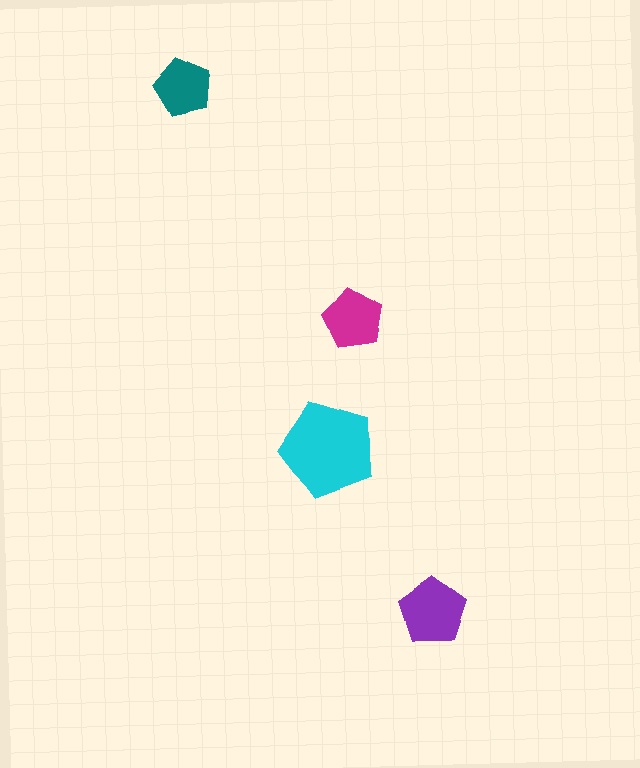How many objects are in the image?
There are 4 objects in the image.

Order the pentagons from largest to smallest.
the cyan one, the purple one, the magenta one, the teal one.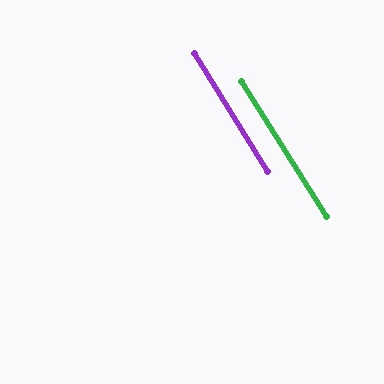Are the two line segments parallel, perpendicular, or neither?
Parallel — their directions differ by only 0.3°.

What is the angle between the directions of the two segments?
Approximately 0 degrees.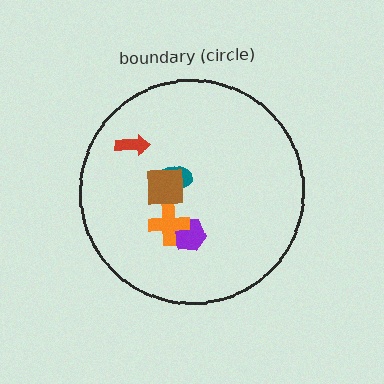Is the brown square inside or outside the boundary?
Inside.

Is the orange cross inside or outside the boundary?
Inside.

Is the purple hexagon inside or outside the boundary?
Inside.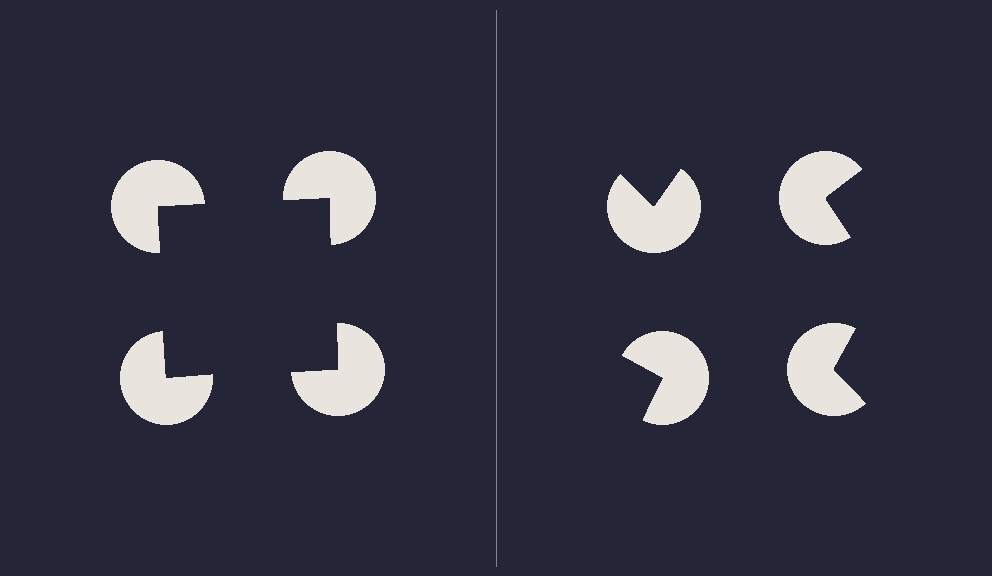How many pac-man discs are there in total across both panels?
8 — 4 on each side.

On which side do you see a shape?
An illusory square appears on the left side. On the right side the wedge cuts are rotated, so no coherent shape forms.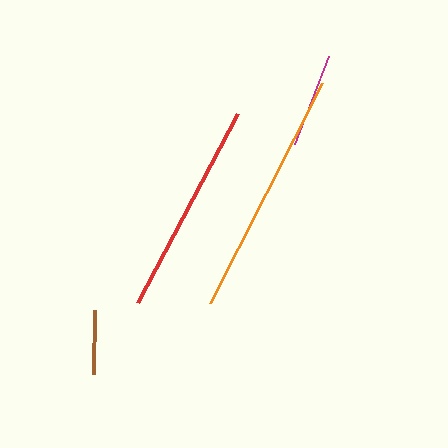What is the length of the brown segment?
The brown segment is approximately 64 pixels long.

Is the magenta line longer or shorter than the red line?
The red line is longer than the magenta line.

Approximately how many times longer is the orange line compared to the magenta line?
The orange line is approximately 2.6 times the length of the magenta line.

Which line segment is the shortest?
The brown line is the shortest at approximately 64 pixels.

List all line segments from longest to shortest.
From longest to shortest: orange, red, magenta, brown.